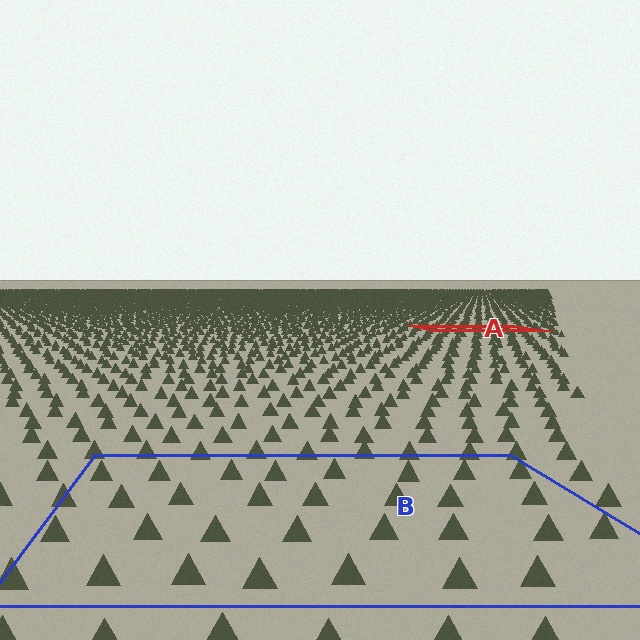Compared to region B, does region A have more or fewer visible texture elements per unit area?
Region A has more texture elements per unit area — they are packed more densely because it is farther away.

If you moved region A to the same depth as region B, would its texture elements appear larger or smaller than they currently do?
They would appear larger. At a closer depth, the same texture elements are projected at a bigger on-screen size.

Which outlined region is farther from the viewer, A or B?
Region A is farther from the viewer — the texture elements inside it appear smaller and more densely packed.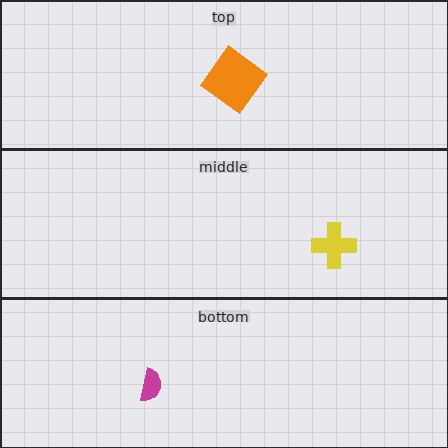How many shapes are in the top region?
1.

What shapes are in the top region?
The orange diamond.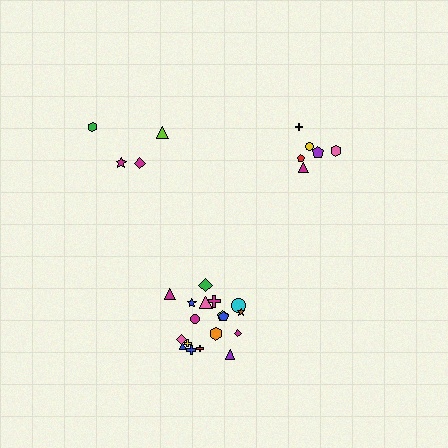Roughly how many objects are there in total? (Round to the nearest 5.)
Roughly 30 objects in total.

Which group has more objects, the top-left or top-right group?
The top-right group.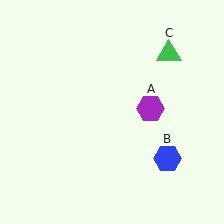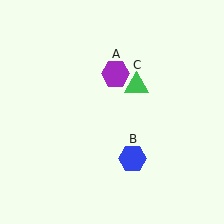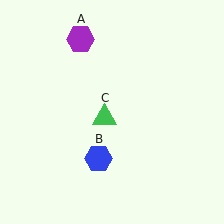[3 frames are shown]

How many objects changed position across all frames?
3 objects changed position: purple hexagon (object A), blue hexagon (object B), green triangle (object C).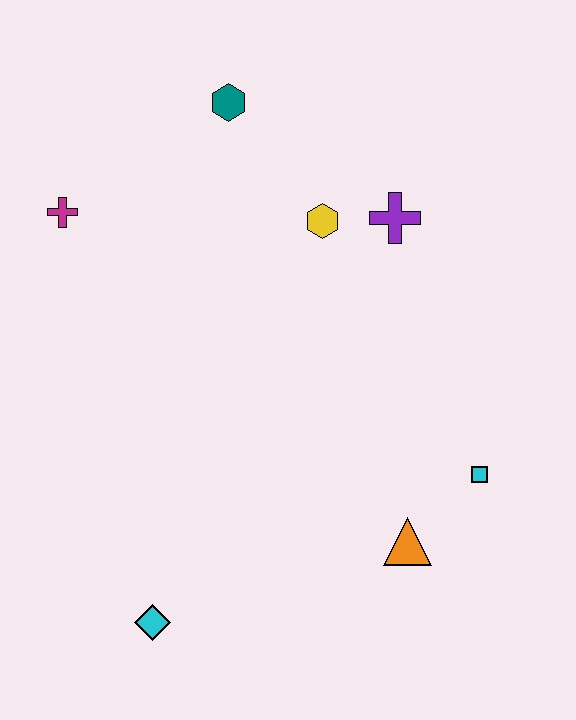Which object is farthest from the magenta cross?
The cyan square is farthest from the magenta cross.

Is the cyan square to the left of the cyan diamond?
No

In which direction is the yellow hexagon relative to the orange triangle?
The yellow hexagon is above the orange triangle.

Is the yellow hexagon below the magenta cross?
Yes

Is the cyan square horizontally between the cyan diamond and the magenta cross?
No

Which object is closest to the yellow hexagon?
The purple cross is closest to the yellow hexagon.